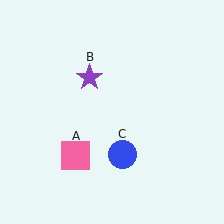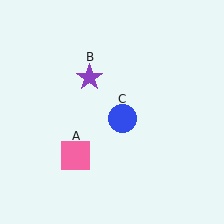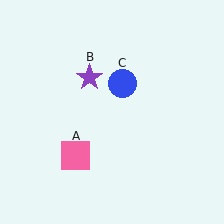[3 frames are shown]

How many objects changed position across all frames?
1 object changed position: blue circle (object C).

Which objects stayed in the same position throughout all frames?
Pink square (object A) and purple star (object B) remained stationary.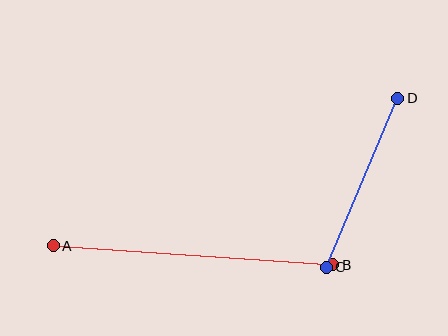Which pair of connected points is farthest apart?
Points A and B are farthest apart.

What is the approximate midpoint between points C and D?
The midpoint is at approximately (362, 183) pixels.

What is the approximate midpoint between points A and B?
The midpoint is at approximately (193, 255) pixels.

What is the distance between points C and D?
The distance is approximately 183 pixels.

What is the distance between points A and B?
The distance is approximately 280 pixels.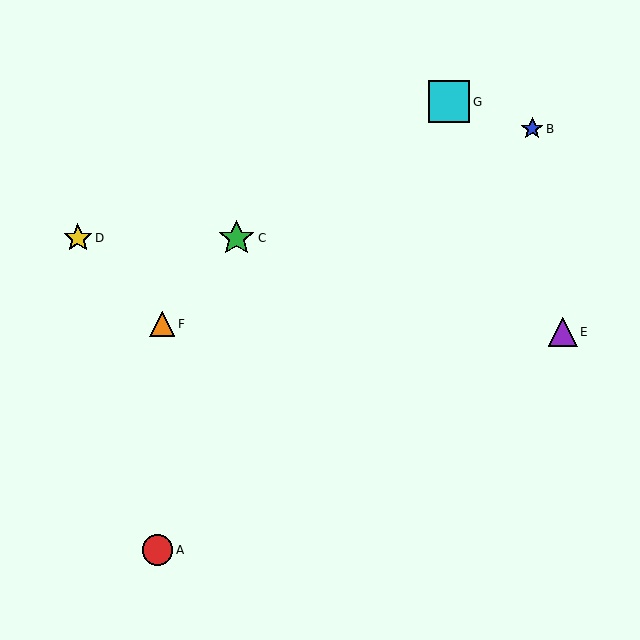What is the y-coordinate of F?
Object F is at y≈324.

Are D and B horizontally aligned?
No, D is at y≈238 and B is at y≈129.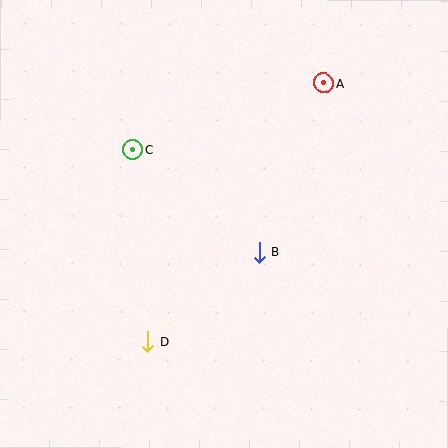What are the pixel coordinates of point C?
Point C is at (133, 149).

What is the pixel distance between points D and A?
The distance between D and A is 312 pixels.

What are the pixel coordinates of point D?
Point D is at (148, 341).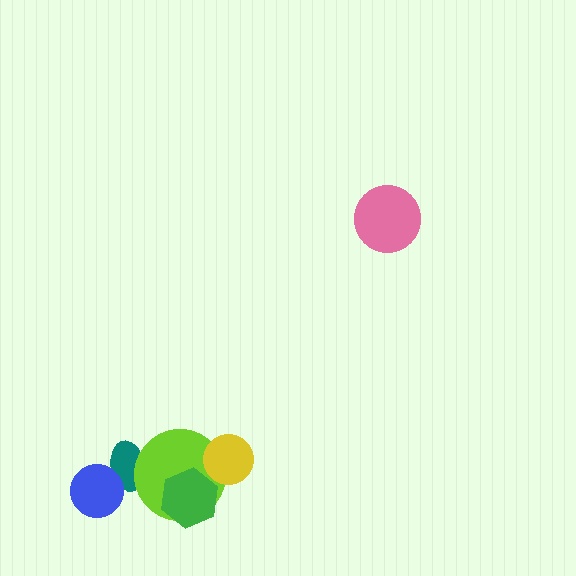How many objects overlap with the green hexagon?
1 object overlaps with the green hexagon.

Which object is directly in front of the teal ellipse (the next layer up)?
The lime circle is directly in front of the teal ellipse.